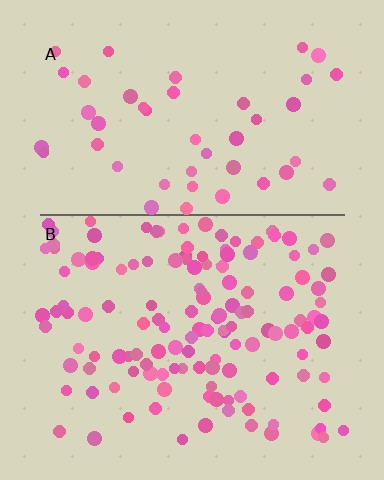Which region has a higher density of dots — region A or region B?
B (the bottom).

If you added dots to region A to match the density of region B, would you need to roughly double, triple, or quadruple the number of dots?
Approximately triple.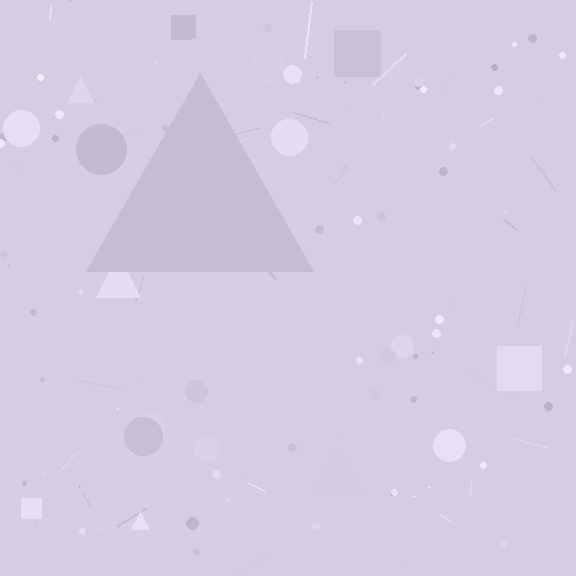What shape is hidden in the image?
A triangle is hidden in the image.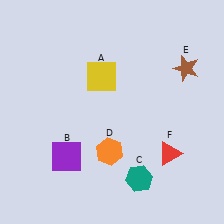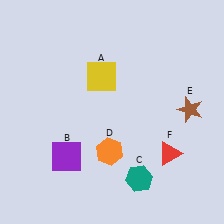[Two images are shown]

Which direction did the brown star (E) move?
The brown star (E) moved down.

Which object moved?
The brown star (E) moved down.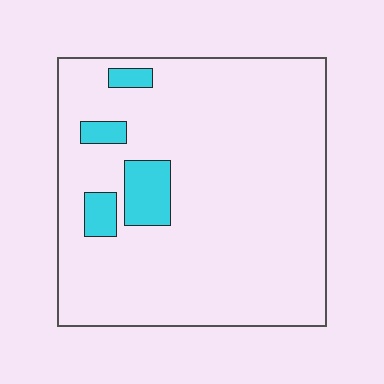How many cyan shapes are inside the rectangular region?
4.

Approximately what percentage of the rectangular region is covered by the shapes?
Approximately 10%.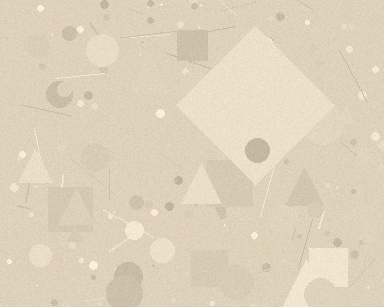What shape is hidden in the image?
A diamond is hidden in the image.